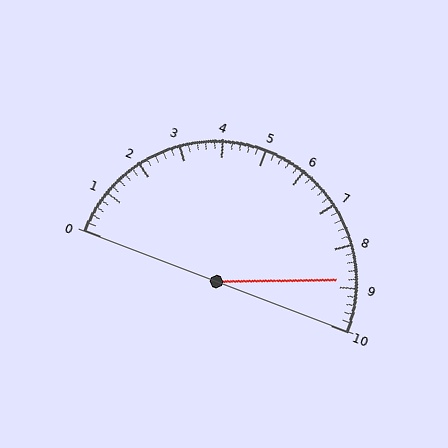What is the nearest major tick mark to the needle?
The nearest major tick mark is 9.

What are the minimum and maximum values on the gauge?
The gauge ranges from 0 to 10.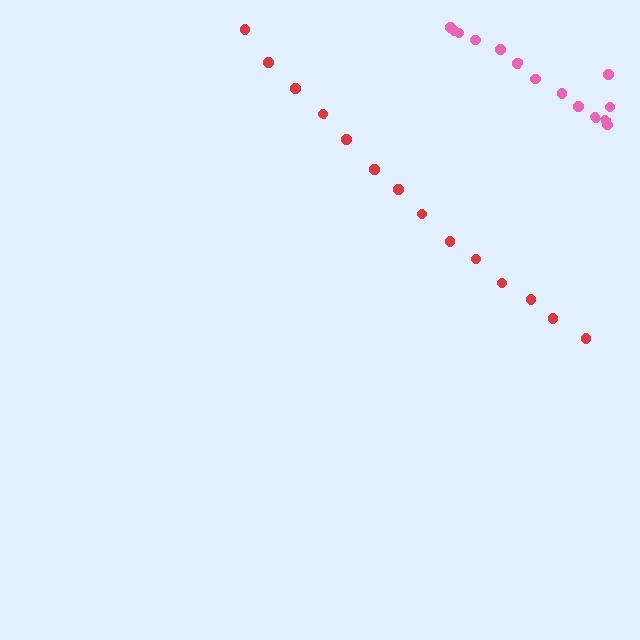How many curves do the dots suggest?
There are 2 distinct paths.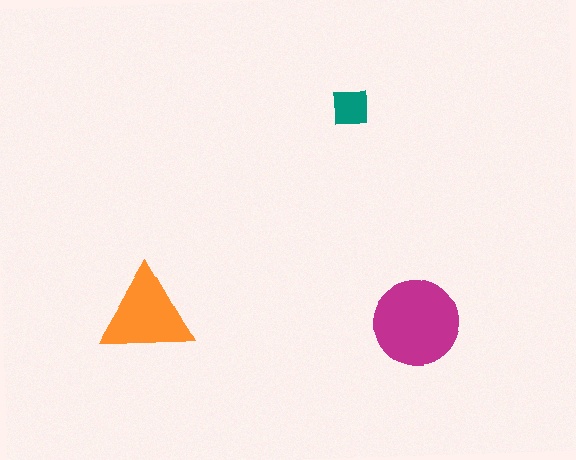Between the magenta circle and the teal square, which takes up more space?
The magenta circle.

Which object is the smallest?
The teal square.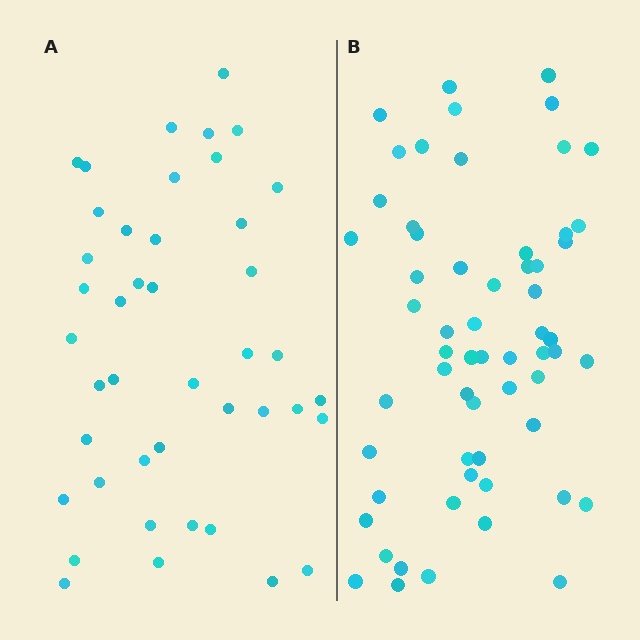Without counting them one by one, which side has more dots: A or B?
Region B (the right region) has more dots.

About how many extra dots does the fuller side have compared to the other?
Region B has approximately 15 more dots than region A.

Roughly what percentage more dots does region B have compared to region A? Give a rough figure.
About 40% more.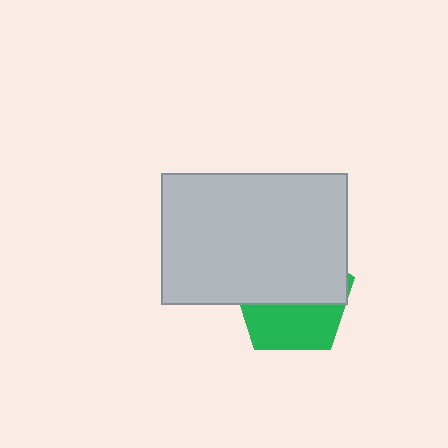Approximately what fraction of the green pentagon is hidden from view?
Roughly 59% of the green pentagon is hidden behind the light gray rectangle.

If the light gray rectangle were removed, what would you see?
You would see the complete green pentagon.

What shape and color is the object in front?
The object in front is a light gray rectangle.